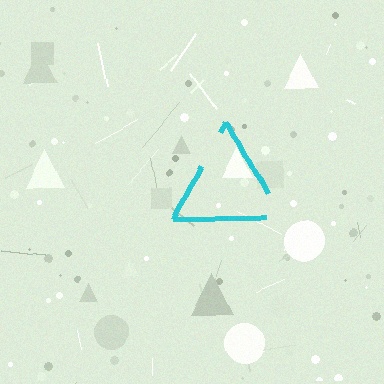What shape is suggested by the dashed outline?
The dashed outline suggests a triangle.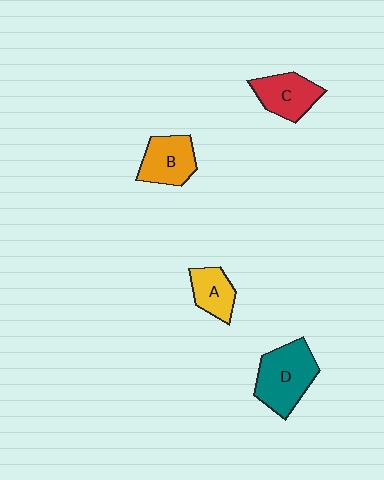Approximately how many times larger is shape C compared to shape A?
Approximately 1.3 times.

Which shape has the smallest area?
Shape A (yellow).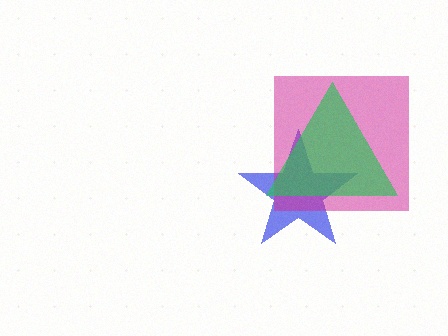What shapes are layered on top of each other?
The layered shapes are: a blue star, a magenta square, a green triangle.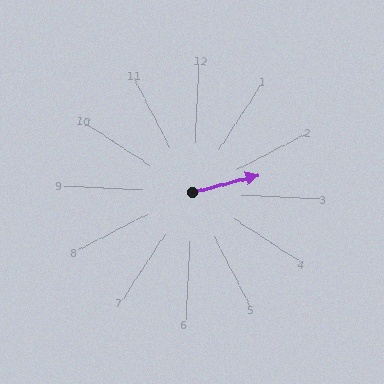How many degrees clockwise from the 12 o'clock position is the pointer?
Approximately 73 degrees.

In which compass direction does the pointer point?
East.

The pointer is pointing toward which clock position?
Roughly 2 o'clock.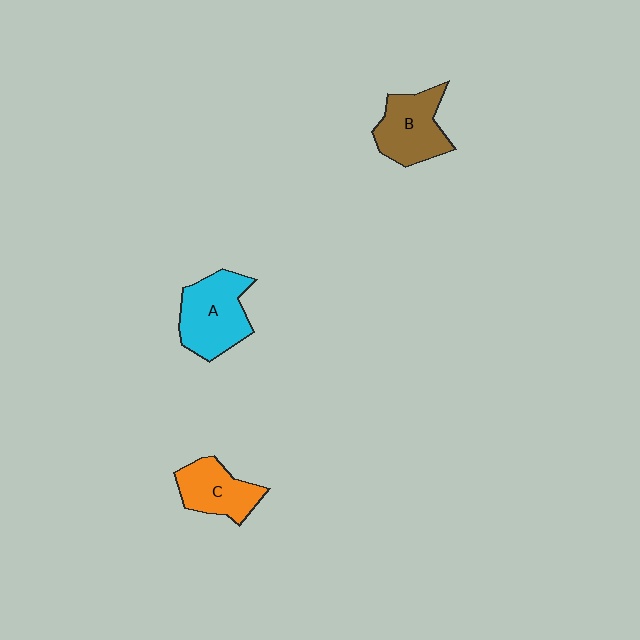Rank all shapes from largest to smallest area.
From largest to smallest: A (cyan), B (brown), C (orange).